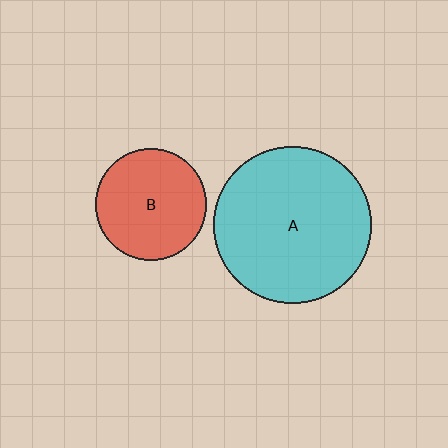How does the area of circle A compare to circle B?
Approximately 2.0 times.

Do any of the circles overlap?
No, none of the circles overlap.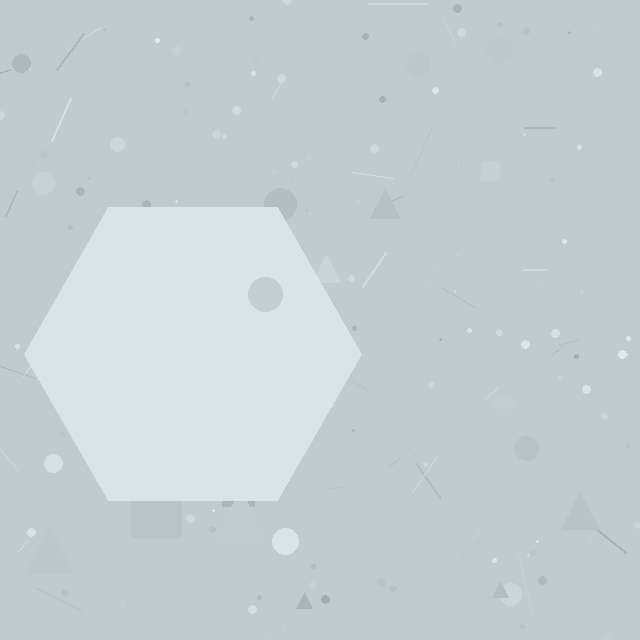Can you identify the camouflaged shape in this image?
The camouflaged shape is a hexagon.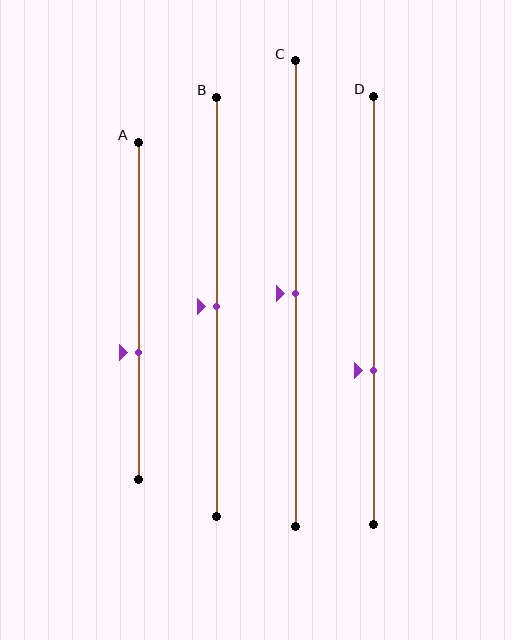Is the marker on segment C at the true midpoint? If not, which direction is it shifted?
Yes, the marker on segment C is at the true midpoint.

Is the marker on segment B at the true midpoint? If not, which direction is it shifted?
Yes, the marker on segment B is at the true midpoint.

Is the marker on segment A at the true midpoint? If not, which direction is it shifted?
No, the marker on segment A is shifted downward by about 12% of the segment length.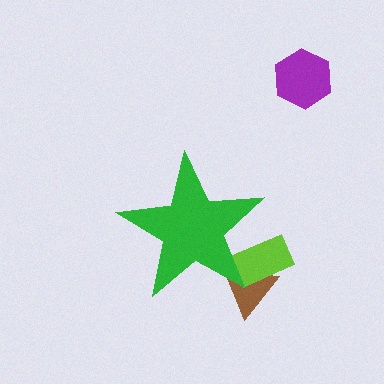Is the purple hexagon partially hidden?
No, the purple hexagon is fully visible.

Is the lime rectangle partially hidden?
Yes, the lime rectangle is partially hidden behind the green star.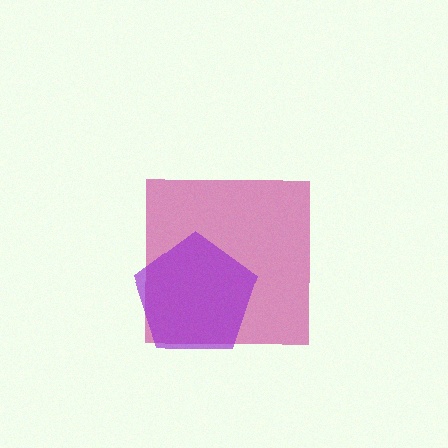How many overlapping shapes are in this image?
There are 2 overlapping shapes in the image.